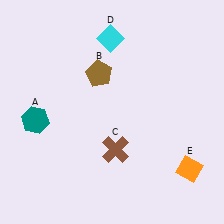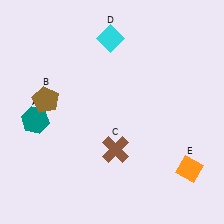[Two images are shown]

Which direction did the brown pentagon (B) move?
The brown pentagon (B) moved left.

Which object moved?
The brown pentagon (B) moved left.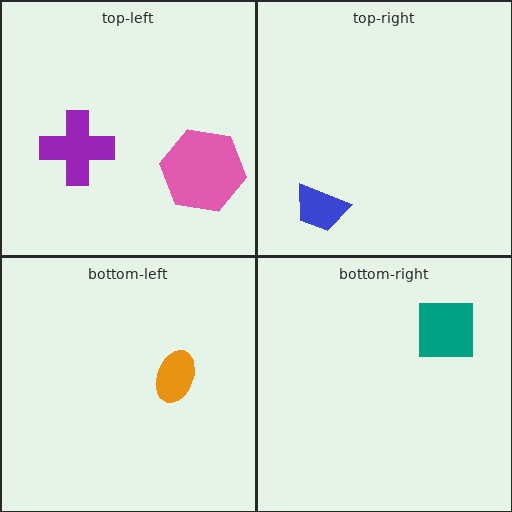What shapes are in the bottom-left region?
The orange ellipse.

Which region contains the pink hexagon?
The top-left region.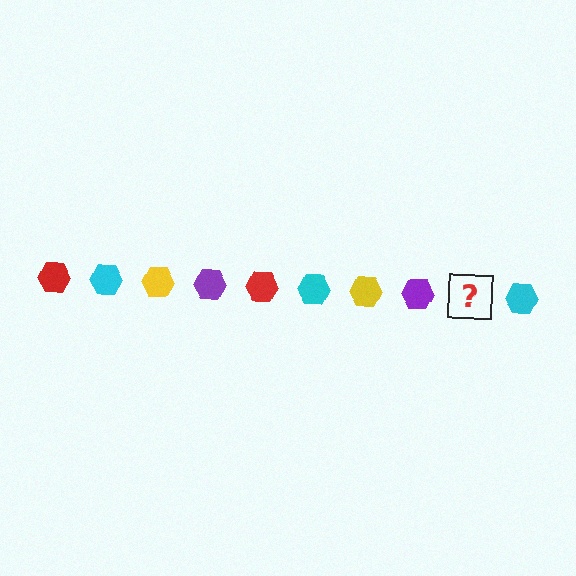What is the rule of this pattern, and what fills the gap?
The rule is that the pattern cycles through red, cyan, yellow, purple hexagons. The gap should be filled with a red hexagon.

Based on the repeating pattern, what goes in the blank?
The blank should be a red hexagon.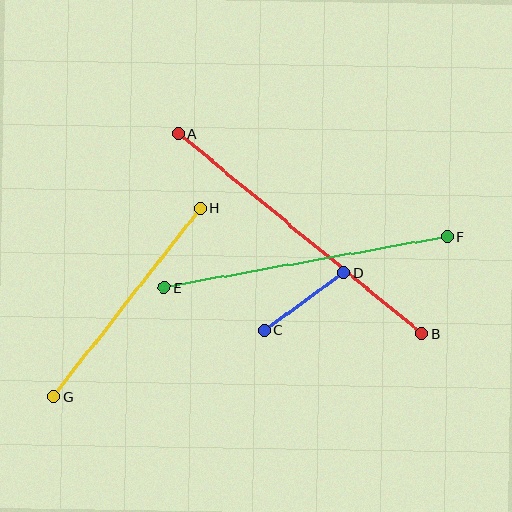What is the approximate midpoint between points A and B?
The midpoint is at approximately (300, 234) pixels.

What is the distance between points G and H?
The distance is approximately 239 pixels.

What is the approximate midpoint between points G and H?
The midpoint is at approximately (127, 302) pixels.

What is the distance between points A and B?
The distance is approximately 315 pixels.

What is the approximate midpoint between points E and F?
The midpoint is at approximately (306, 262) pixels.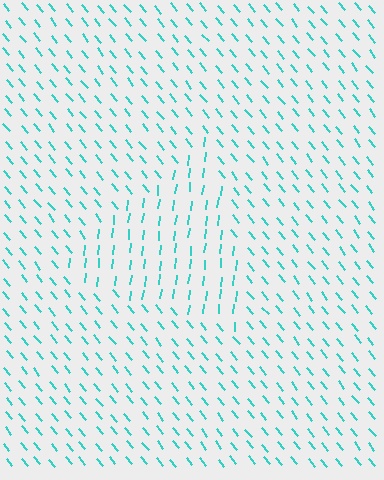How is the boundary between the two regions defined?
The boundary is defined purely by a change in line orientation (approximately 45 degrees difference). All lines are the same color and thickness.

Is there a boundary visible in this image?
Yes, there is a texture boundary formed by a change in line orientation.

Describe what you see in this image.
The image is filled with small cyan line segments. A triangle region in the image has lines oriented differently from the surrounding lines, creating a visible texture boundary.